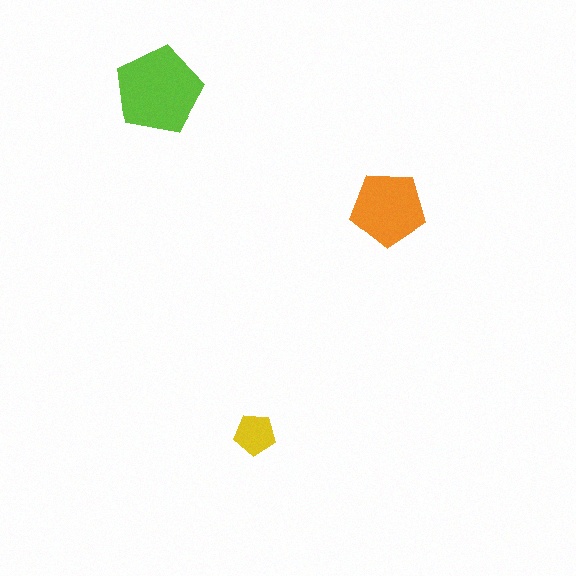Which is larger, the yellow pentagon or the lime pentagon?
The lime one.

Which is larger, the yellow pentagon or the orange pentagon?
The orange one.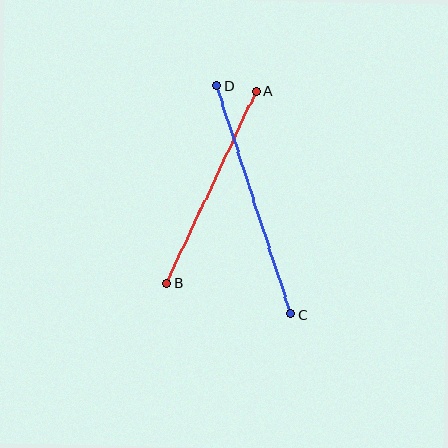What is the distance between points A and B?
The distance is approximately 212 pixels.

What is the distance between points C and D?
The distance is approximately 240 pixels.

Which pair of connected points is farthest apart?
Points C and D are farthest apart.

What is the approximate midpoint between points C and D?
The midpoint is at approximately (254, 200) pixels.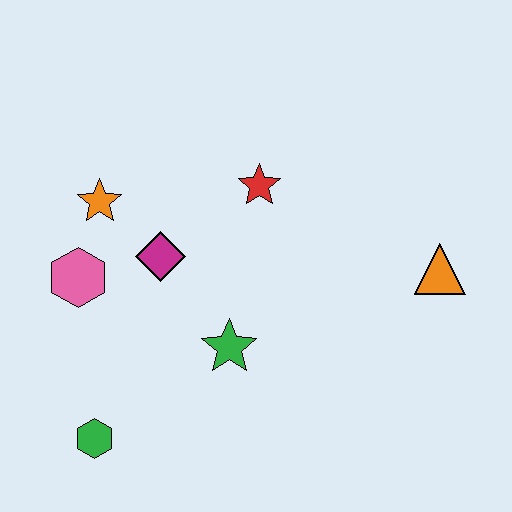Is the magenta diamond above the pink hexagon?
Yes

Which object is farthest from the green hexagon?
The orange triangle is farthest from the green hexagon.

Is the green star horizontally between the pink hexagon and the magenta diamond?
No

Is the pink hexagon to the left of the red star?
Yes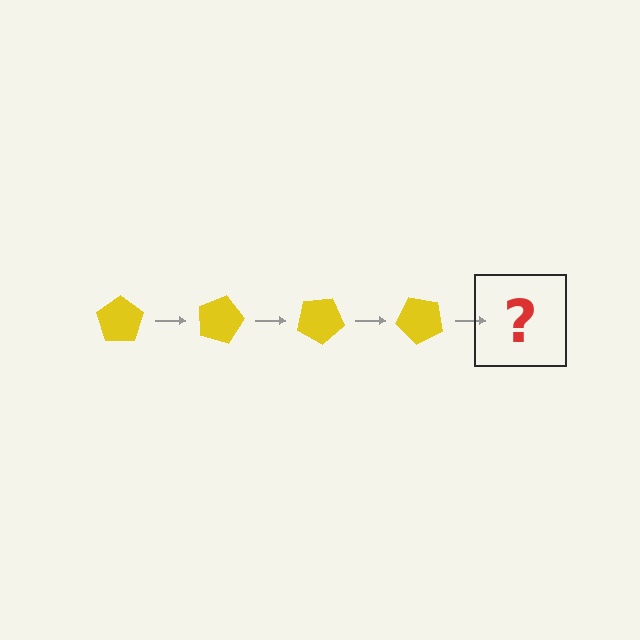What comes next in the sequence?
The next element should be a yellow pentagon rotated 60 degrees.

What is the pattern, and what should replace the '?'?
The pattern is that the pentagon rotates 15 degrees each step. The '?' should be a yellow pentagon rotated 60 degrees.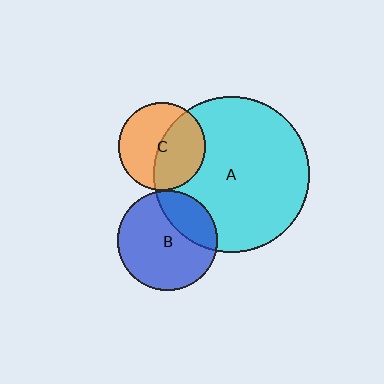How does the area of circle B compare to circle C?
Approximately 1.3 times.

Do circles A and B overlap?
Yes.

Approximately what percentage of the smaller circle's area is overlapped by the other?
Approximately 25%.